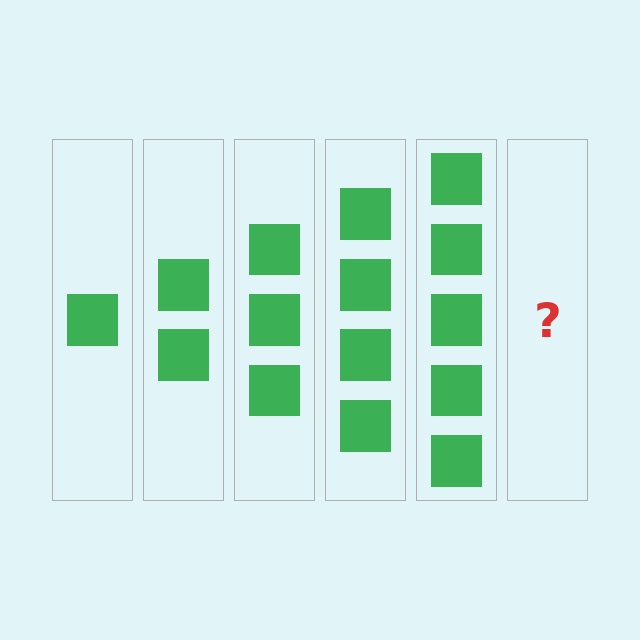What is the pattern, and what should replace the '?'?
The pattern is that each step adds one more square. The '?' should be 6 squares.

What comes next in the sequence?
The next element should be 6 squares.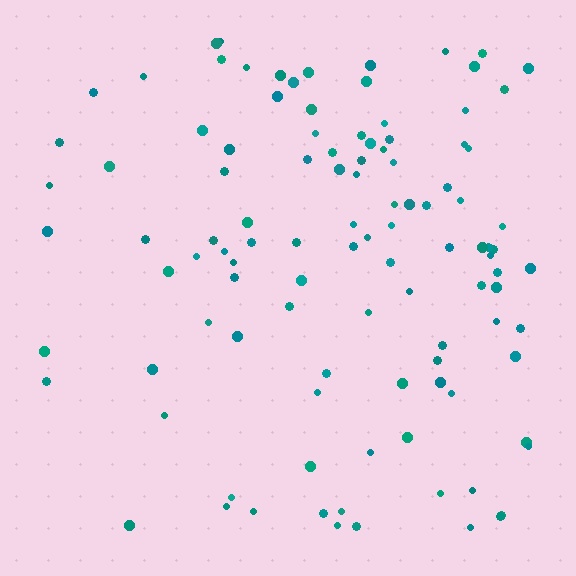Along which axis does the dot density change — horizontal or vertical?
Horizontal.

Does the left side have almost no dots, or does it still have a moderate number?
Still a moderate number, just noticeably fewer than the right.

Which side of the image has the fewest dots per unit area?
The left.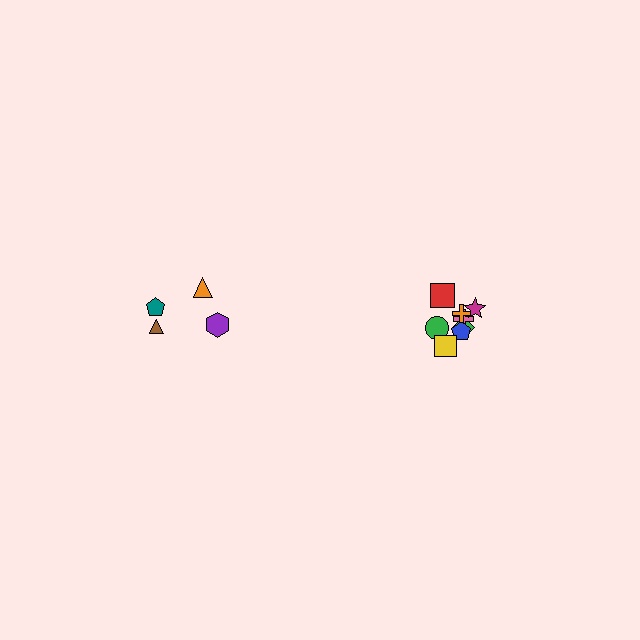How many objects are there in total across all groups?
There are 12 objects.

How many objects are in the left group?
There are 4 objects.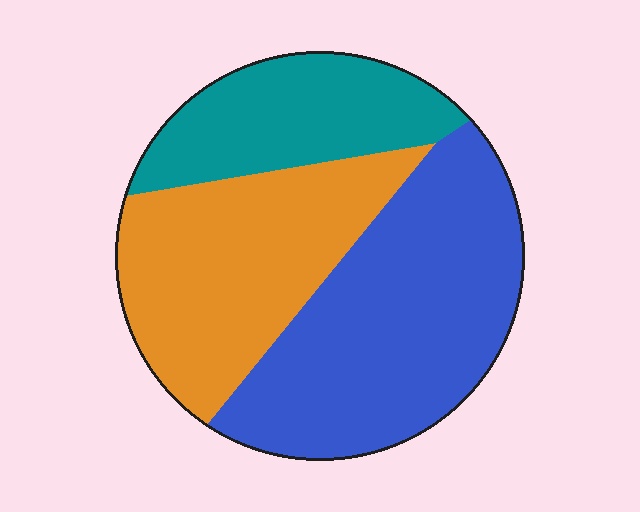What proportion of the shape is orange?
Orange takes up between a quarter and a half of the shape.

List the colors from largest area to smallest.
From largest to smallest: blue, orange, teal.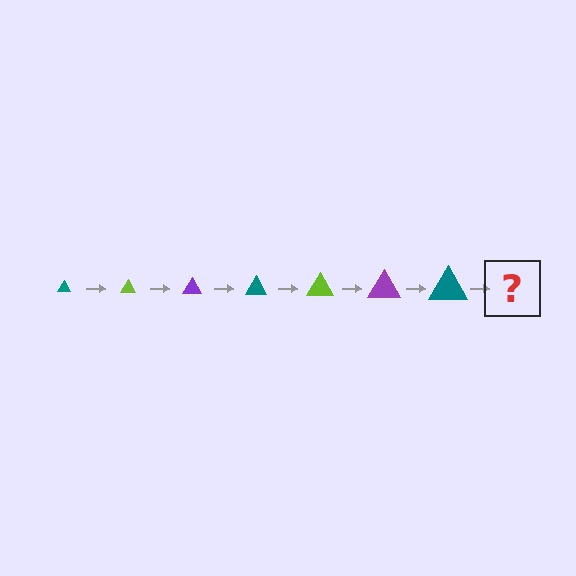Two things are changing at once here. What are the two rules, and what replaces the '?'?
The two rules are that the triangle grows larger each step and the color cycles through teal, lime, and purple. The '?' should be a lime triangle, larger than the previous one.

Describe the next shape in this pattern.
It should be a lime triangle, larger than the previous one.